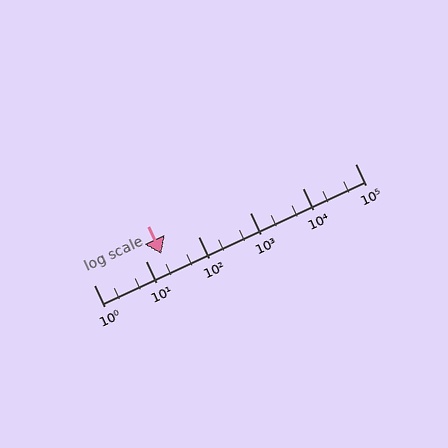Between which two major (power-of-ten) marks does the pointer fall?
The pointer is between 10 and 100.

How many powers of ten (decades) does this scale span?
The scale spans 5 decades, from 1 to 100000.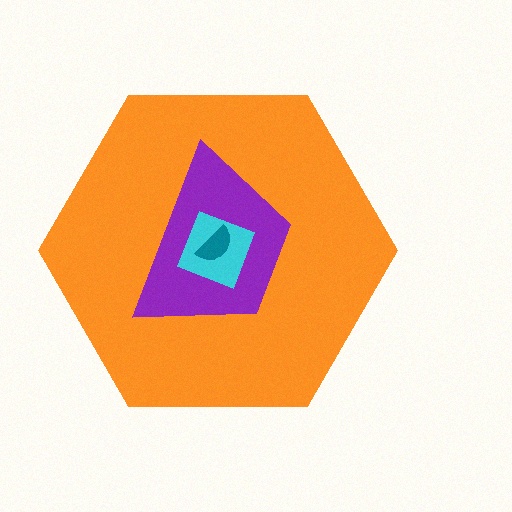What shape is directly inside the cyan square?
The teal semicircle.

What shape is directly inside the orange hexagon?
The purple trapezoid.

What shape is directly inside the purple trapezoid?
The cyan square.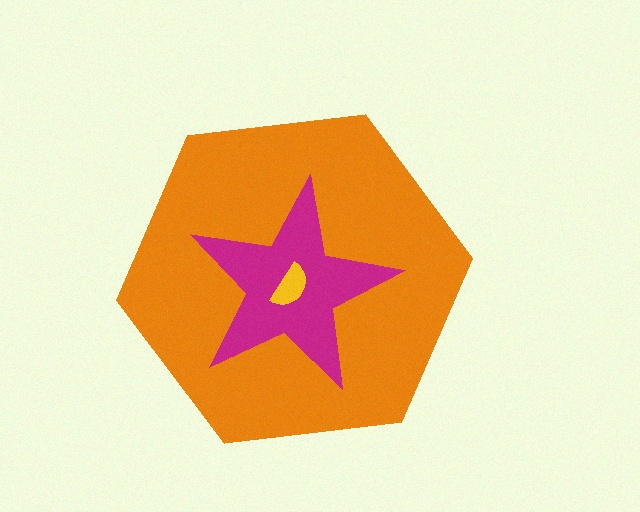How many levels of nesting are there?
3.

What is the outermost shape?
The orange hexagon.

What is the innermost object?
The yellow semicircle.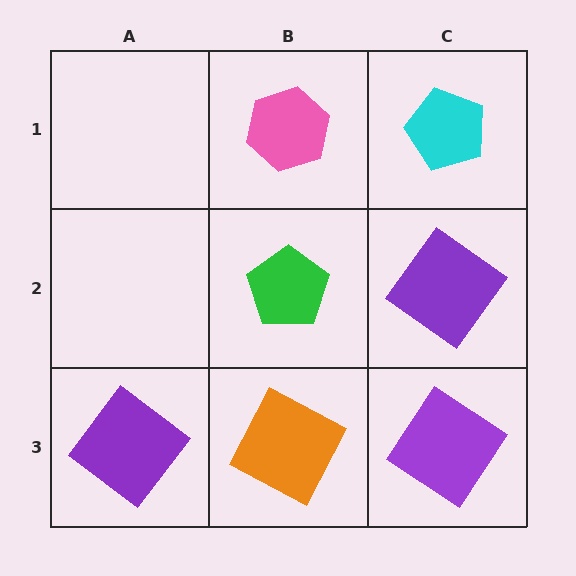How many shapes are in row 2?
2 shapes.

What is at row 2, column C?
A purple diamond.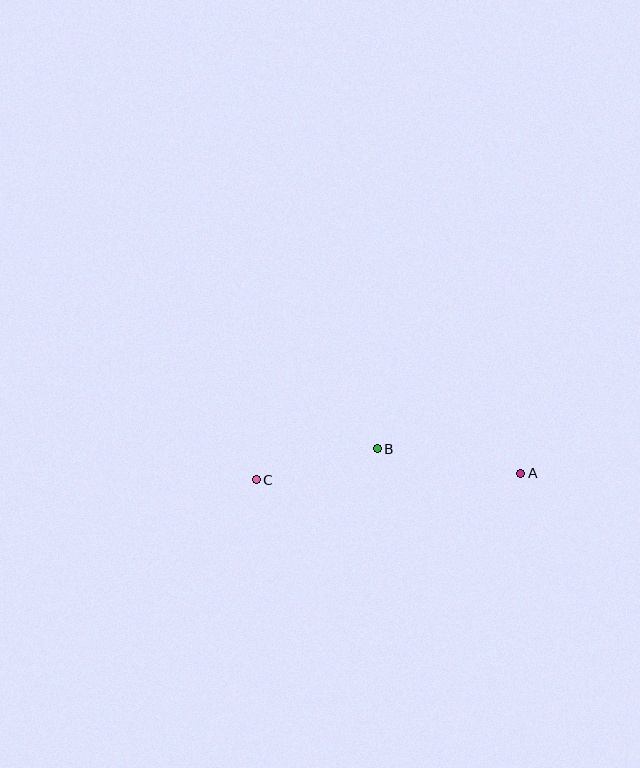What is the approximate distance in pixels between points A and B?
The distance between A and B is approximately 146 pixels.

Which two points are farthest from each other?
Points A and C are farthest from each other.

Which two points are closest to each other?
Points B and C are closest to each other.